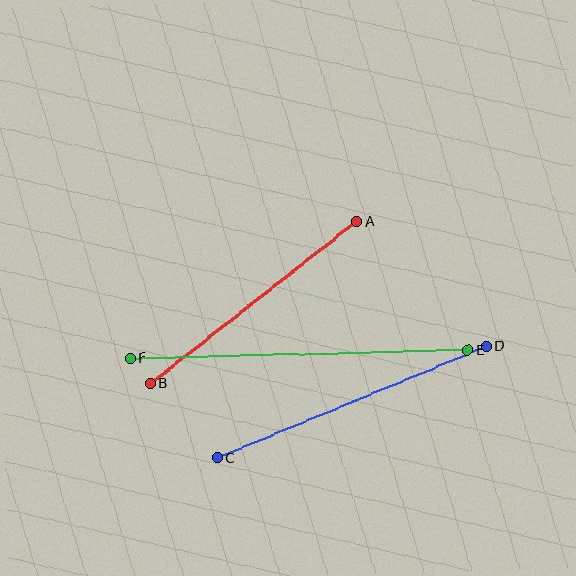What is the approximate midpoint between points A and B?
The midpoint is at approximately (253, 303) pixels.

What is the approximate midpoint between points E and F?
The midpoint is at approximately (299, 354) pixels.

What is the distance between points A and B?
The distance is approximately 263 pixels.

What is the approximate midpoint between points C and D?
The midpoint is at approximately (352, 402) pixels.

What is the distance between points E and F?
The distance is approximately 337 pixels.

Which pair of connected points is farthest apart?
Points E and F are farthest apart.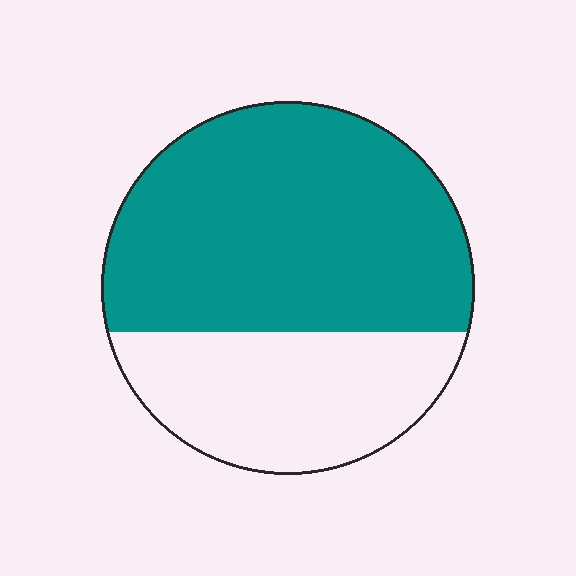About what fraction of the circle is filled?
About two thirds (2/3).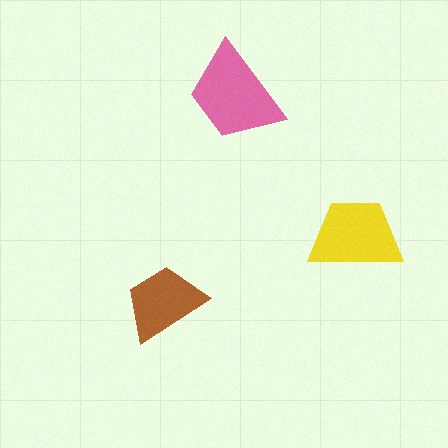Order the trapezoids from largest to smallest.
the pink one, the yellow one, the brown one.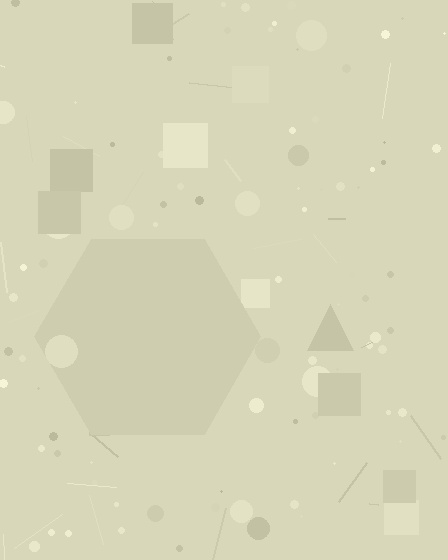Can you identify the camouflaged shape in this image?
The camouflaged shape is a hexagon.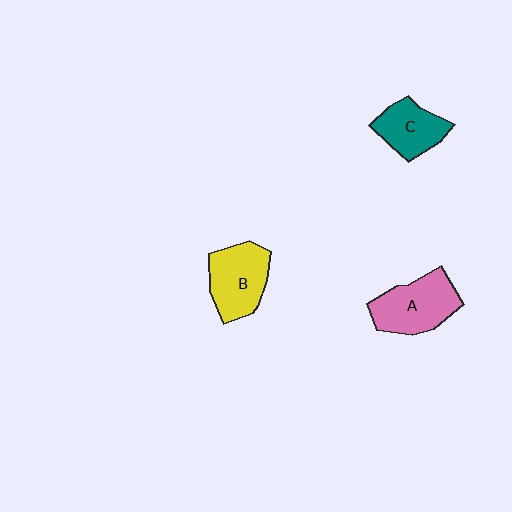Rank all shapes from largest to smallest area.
From largest to smallest: A (pink), B (yellow), C (teal).